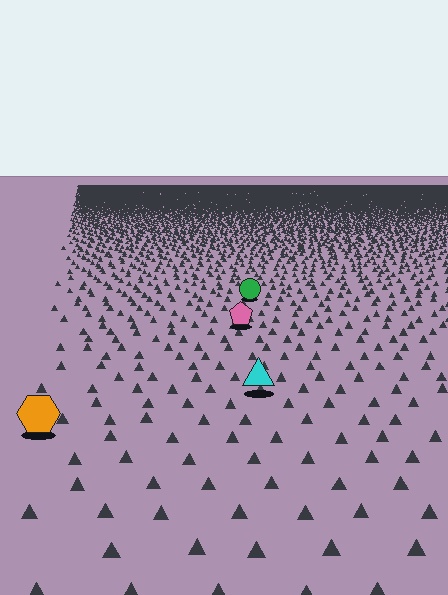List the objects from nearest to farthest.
From nearest to farthest: the orange hexagon, the cyan triangle, the pink pentagon, the green circle.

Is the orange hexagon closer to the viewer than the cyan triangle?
Yes. The orange hexagon is closer — you can tell from the texture gradient: the ground texture is coarser near it.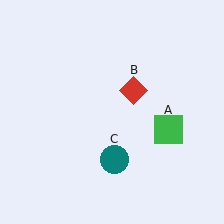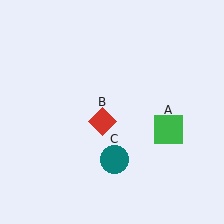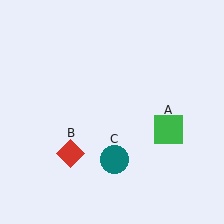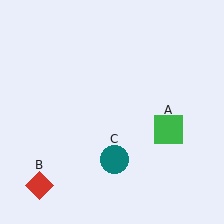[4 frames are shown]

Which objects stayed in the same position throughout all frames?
Green square (object A) and teal circle (object C) remained stationary.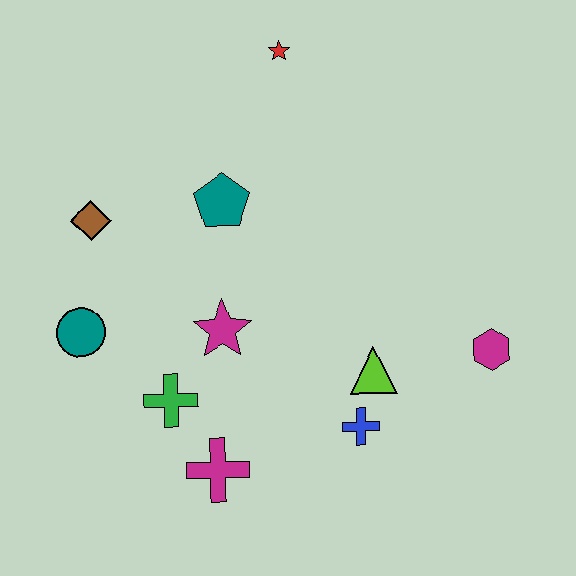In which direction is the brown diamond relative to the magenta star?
The brown diamond is to the left of the magenta star.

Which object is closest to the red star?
The teal pentagon is closest to the red star.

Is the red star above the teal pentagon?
Yes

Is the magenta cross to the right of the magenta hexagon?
No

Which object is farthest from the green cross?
The red star is farthest from the green cross.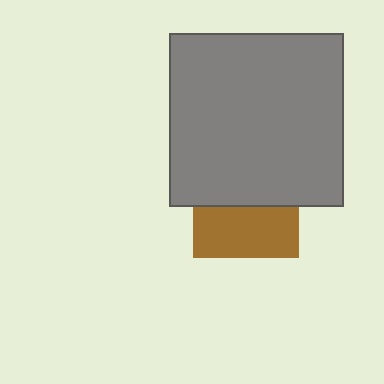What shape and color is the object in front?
The object in front is a gray square.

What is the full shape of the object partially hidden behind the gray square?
The partially hidden object is a brown square.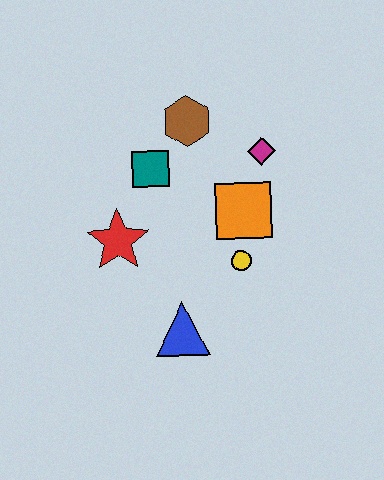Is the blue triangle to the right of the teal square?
Yes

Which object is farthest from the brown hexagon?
The blue triangle is farthest from the brown hexagon.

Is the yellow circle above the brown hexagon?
No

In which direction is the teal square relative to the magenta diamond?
The teal square is to the left of the magenta diamond.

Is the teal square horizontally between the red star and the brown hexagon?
Yes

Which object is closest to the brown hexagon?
The teal square is closest to the brown hexagon.